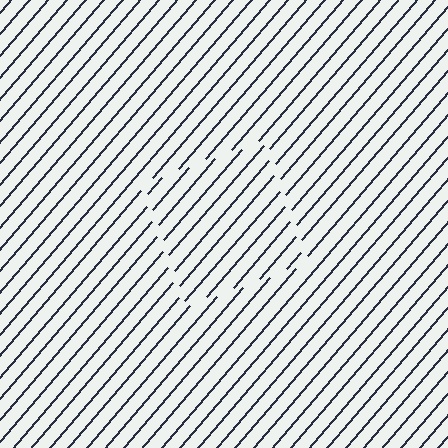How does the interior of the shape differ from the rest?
The interior of the shape contains the same grating, shifted by half a period — the contour is defined by the phase discontinuity where line-ends from the inner and outer gratings abut.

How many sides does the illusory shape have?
4 sides — the line-ends trace a square.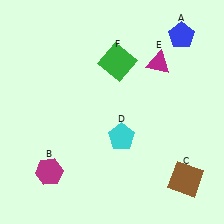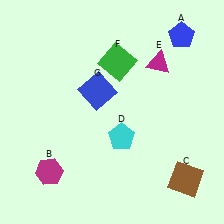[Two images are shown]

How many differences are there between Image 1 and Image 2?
There is 1 difference between the two images.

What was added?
A blue square (G) was added in Image 2.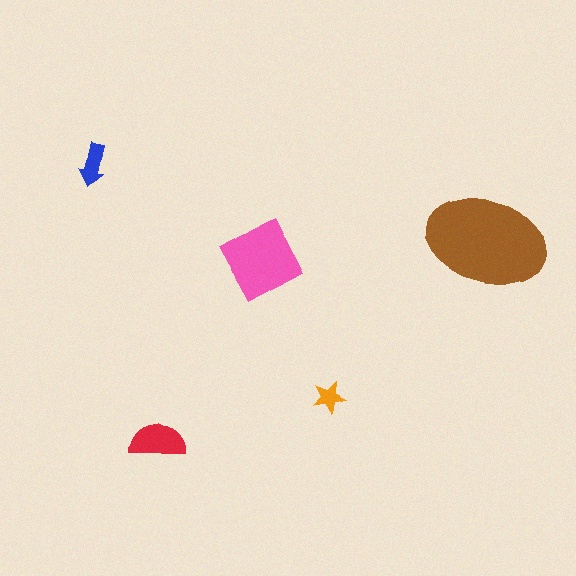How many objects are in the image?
There are 5 objects in the image.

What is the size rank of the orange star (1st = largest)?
5th.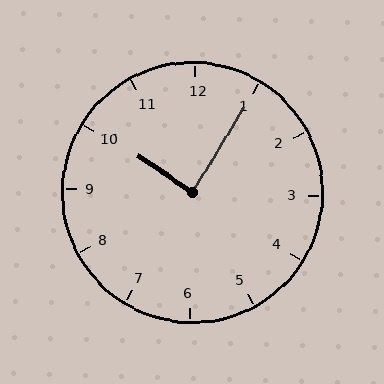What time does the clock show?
10:05.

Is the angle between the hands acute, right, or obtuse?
It is right.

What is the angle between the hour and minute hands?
Approximately 88 degrees.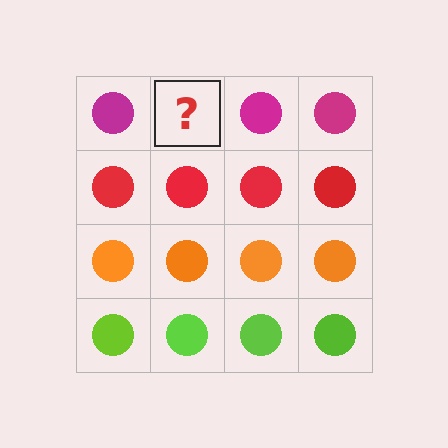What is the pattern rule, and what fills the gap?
The rule is that each row has a consistent color. The gap should be filled with a magenta circle.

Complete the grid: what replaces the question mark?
The question mark should be replaced with a magenta circle.